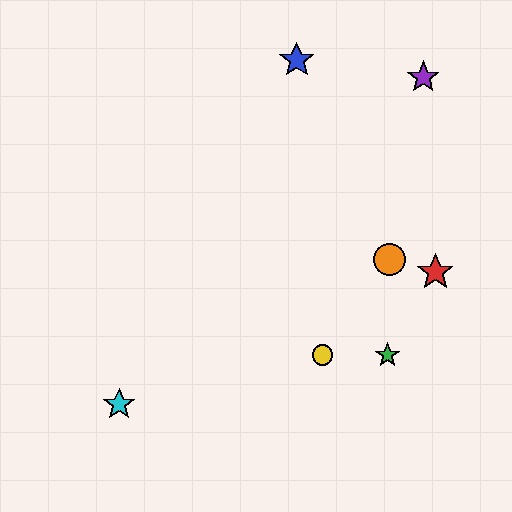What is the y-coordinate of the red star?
The red star is at y≈272.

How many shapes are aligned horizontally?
2 shapes (the green star, the yellow circle) are aligned horizontally.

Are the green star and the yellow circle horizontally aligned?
Yes, both are at y≈355.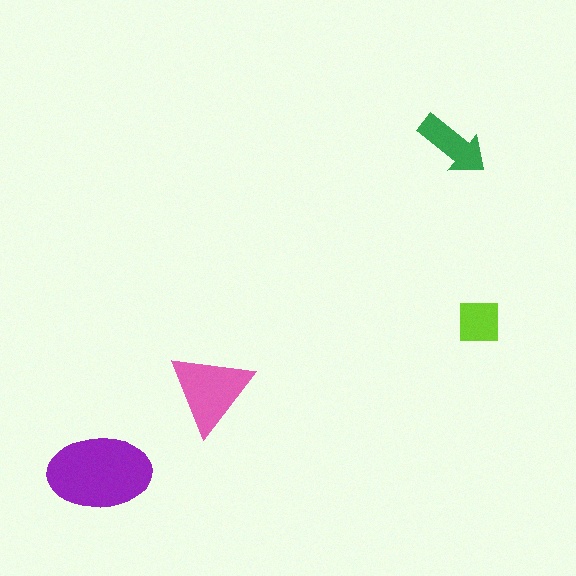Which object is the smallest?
The lime square.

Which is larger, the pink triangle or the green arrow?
The pink triangle.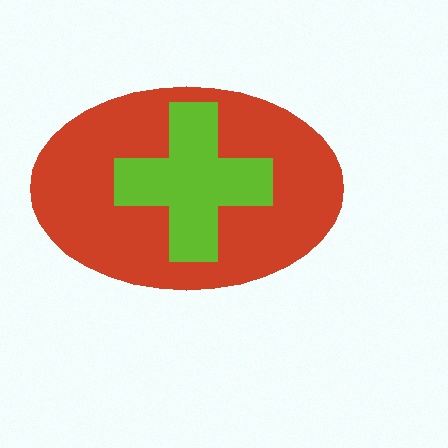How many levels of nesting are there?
2.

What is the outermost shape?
The red ellipse.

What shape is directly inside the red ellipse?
The lime cross.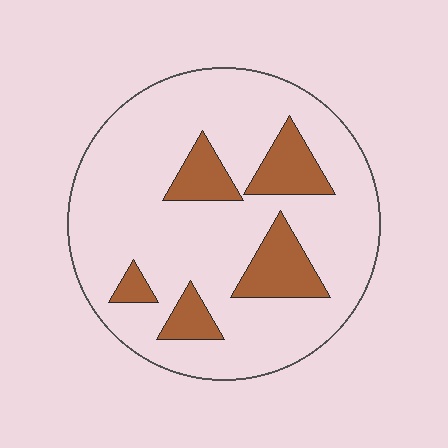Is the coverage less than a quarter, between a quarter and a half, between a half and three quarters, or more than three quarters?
Less than a quarter.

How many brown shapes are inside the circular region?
5.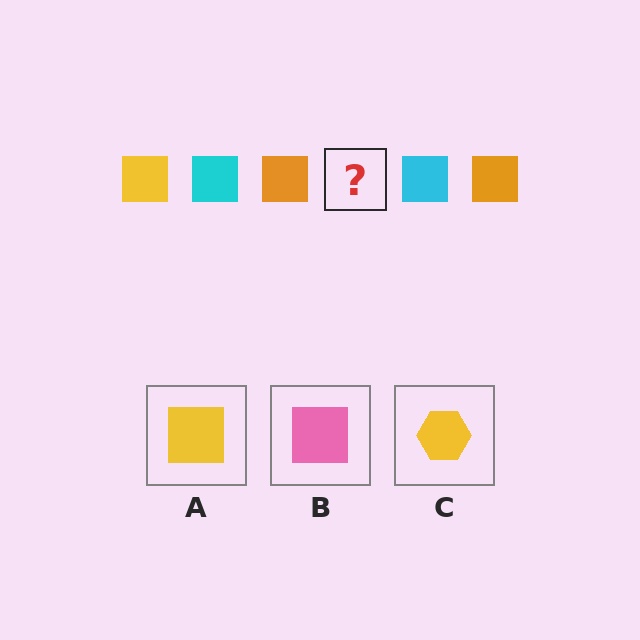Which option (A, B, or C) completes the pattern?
A.